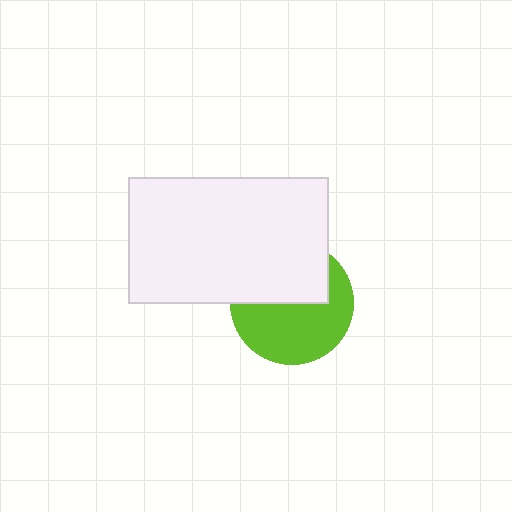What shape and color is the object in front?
The object in front is a white rectangle.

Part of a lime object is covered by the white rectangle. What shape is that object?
It is a circle.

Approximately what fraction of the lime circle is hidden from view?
Roughly 43% of the lime circle is hidden behind the white rectangle.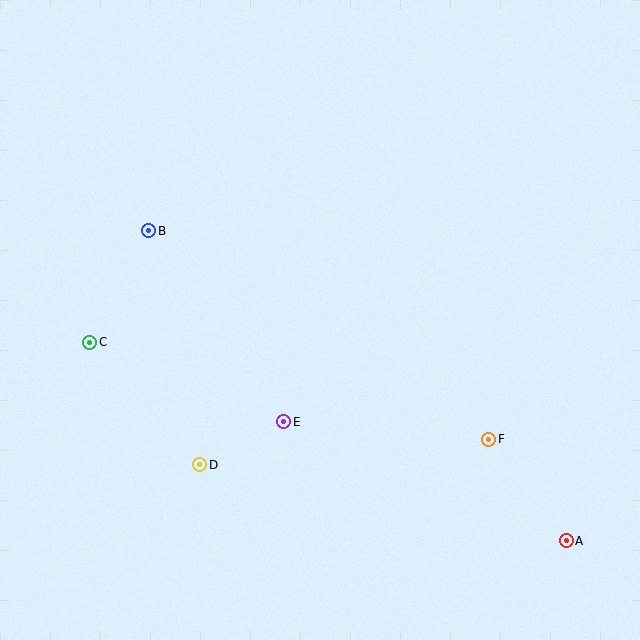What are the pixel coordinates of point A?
Point A is at (566, 541).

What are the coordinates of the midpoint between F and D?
The midpoint between F and D is at (344, 452).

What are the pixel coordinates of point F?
Point F is at (489, 439).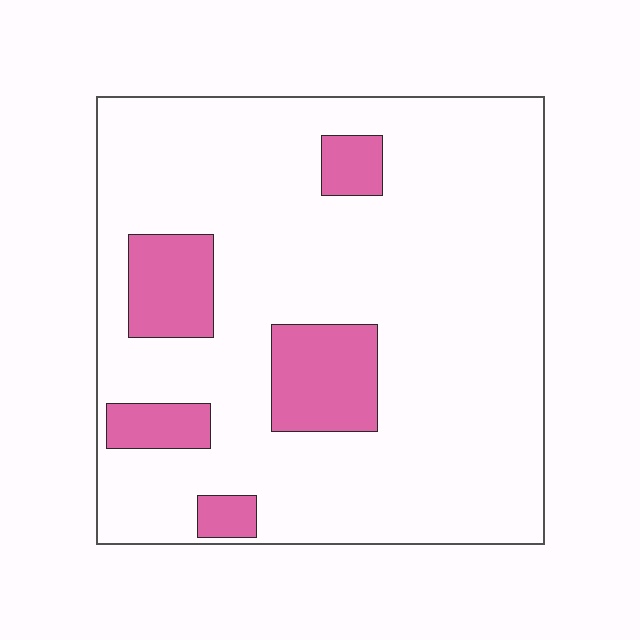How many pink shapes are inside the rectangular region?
5.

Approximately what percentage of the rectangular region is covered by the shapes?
Approximately 15%.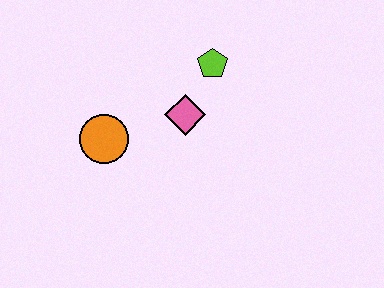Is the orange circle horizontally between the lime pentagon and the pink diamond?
No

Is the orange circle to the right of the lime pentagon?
No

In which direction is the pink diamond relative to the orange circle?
The pink diamond is to the right of the orange circle.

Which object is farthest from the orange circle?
The lime pentagon is farthest from the orange circle.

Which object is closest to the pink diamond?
The lime pentagon is closest to the pink diamond.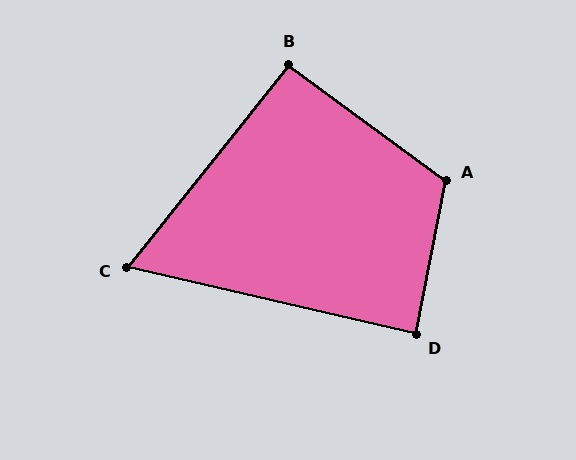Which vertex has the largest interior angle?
A, at approximately 115 degrees.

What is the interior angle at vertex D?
Approximately 88 degrees (approximately right).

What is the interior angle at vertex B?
Approximately 92 degrees (approximately right).